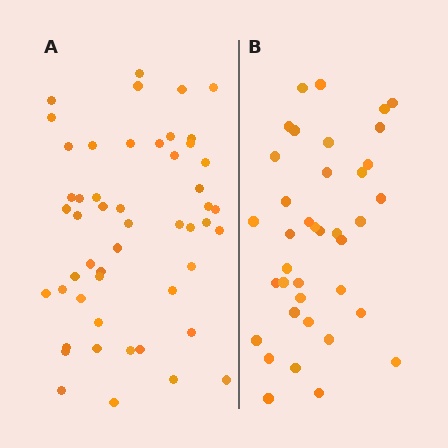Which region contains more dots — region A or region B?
Region A (the left region) has more dots.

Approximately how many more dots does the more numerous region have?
Region A has approximately 15 more dots than region B.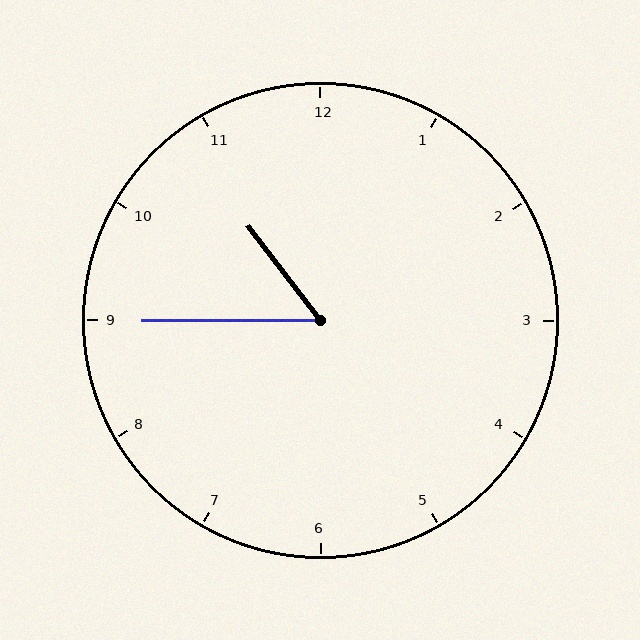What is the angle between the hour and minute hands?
Approximately 52 degrees.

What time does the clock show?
10:45.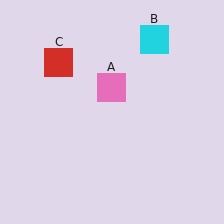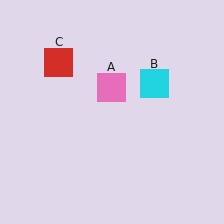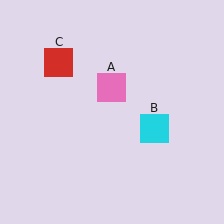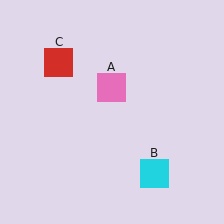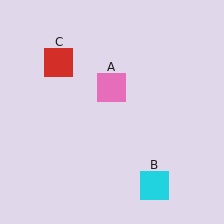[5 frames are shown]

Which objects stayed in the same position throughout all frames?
Pink square (object A) and red square (object C) remained stationary.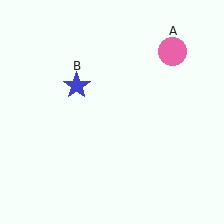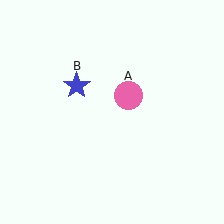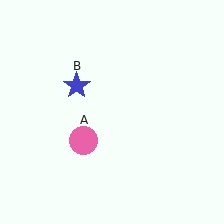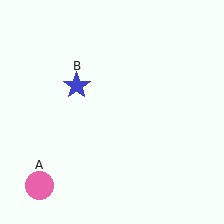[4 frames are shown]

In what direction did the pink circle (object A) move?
The pink circle (object A) moved down and to the left.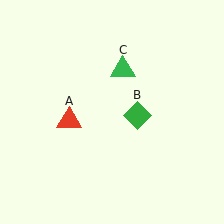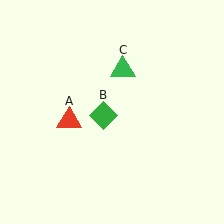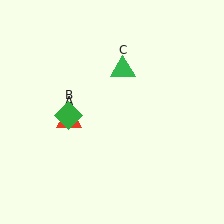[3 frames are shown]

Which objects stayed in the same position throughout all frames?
Red triangle (object A) and green triangle (object C) remained stationary.